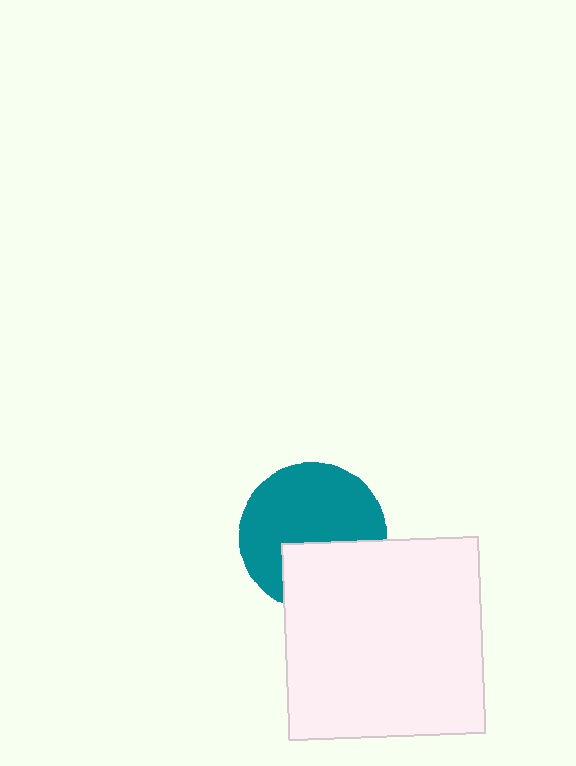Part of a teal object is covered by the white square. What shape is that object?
It is a circle.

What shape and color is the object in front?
The object in front is a white square.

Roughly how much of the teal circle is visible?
Most of it is visible (roughly 66%).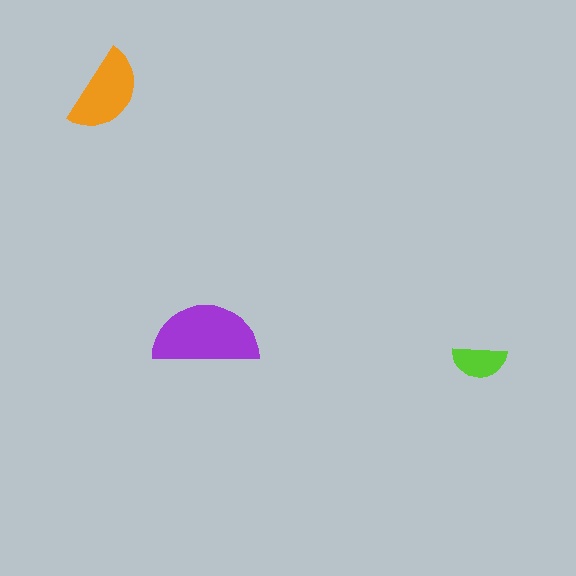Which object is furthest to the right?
The lime semicircle is rightmost.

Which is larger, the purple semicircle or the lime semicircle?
The purple one.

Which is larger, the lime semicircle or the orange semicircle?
The orange one.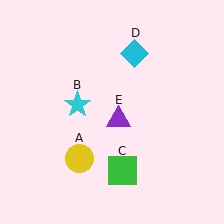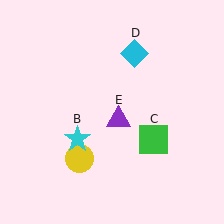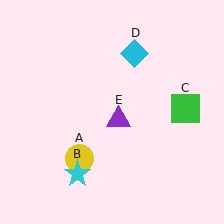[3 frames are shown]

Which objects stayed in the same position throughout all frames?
Yellow circle (object A) and cyan diamond (object D) and purple triangle (object E) remained stationary.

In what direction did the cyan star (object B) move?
The cyan star (object B) moved down.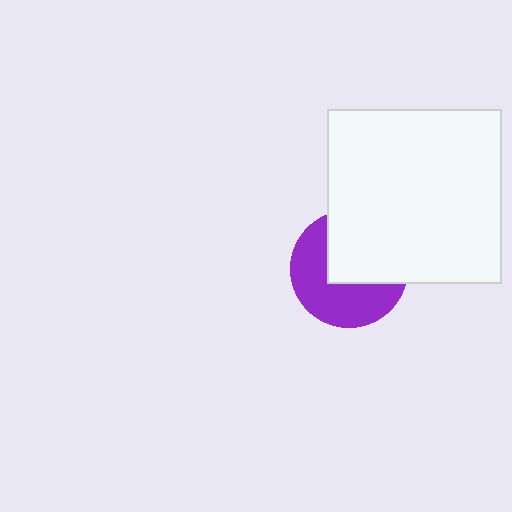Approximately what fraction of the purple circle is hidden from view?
Roughly 47% of the purple circle is hidden behind the white square.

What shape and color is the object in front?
The object in front is a white square.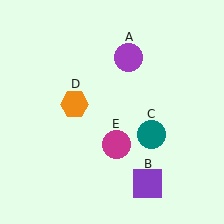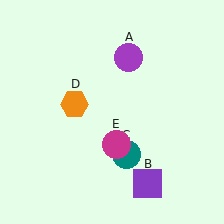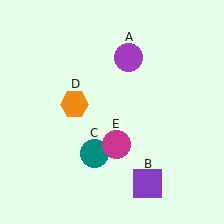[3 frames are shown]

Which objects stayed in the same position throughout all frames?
Purple circle (object A) and purple square (object B) and orange hexagon (object D) and magenta circle (object E) remained stationary.